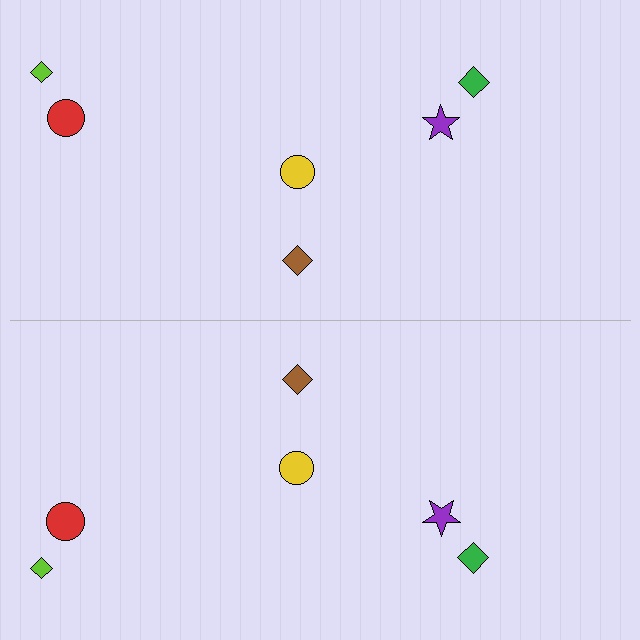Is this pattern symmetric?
Yes, this pattern has bilateral (reflection) symmetry.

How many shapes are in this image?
There are 12 shapes in this image.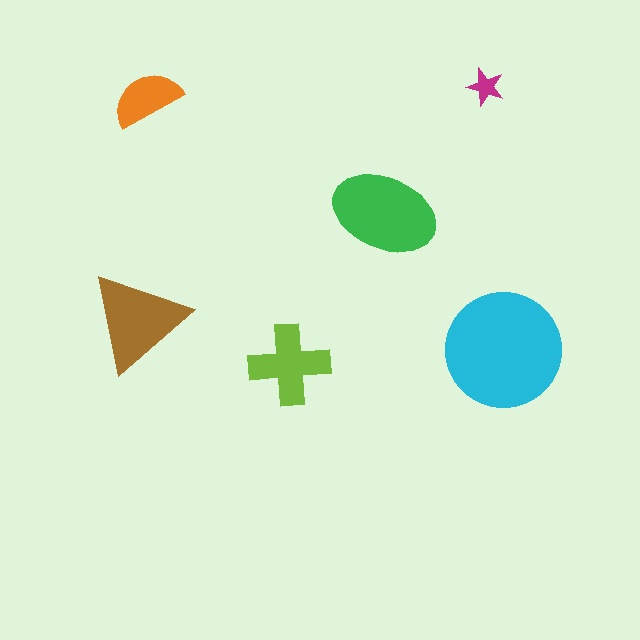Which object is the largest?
The cyan circle.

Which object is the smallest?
The magenta star.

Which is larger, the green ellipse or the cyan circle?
The cyan circle.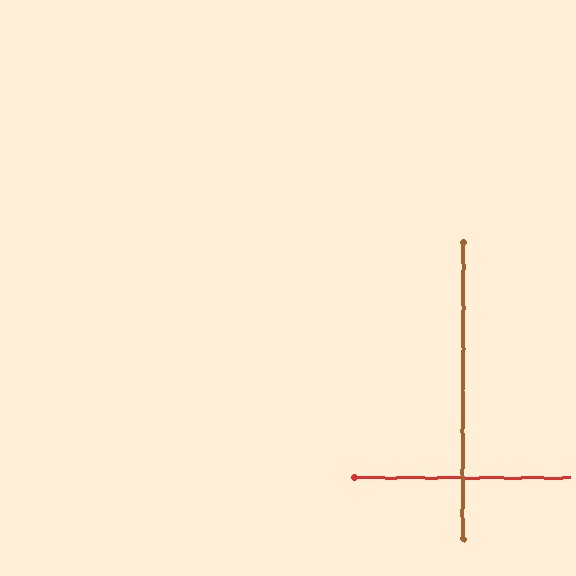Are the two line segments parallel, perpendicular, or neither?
Perpendicular — they meet at approximately 90°.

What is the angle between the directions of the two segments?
Approximately 90 degrees.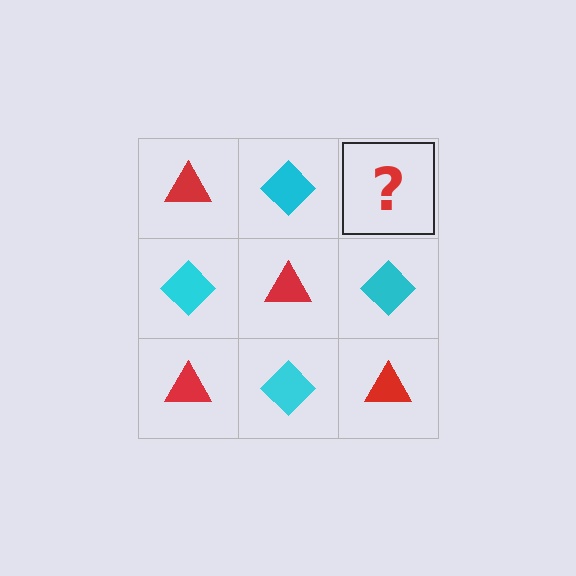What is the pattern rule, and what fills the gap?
The rule is that it alternates red triangle and cyan diamond in a checkerboard pattern. The gap should be filled with a red triangle.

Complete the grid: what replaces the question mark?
The question mark should be replaced with a red triangle.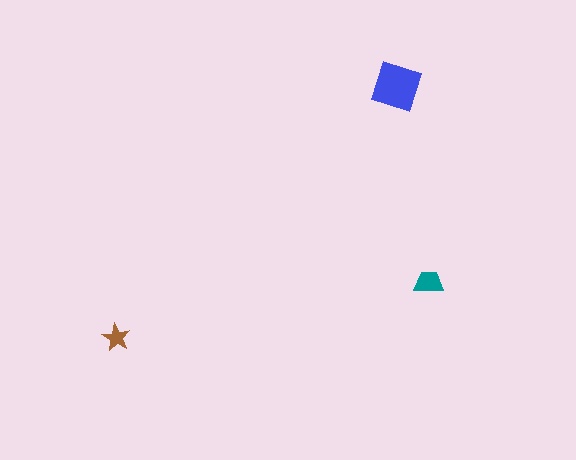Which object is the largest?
The blue diamond.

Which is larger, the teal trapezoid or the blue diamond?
The blue diamond.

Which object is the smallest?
The brown star.